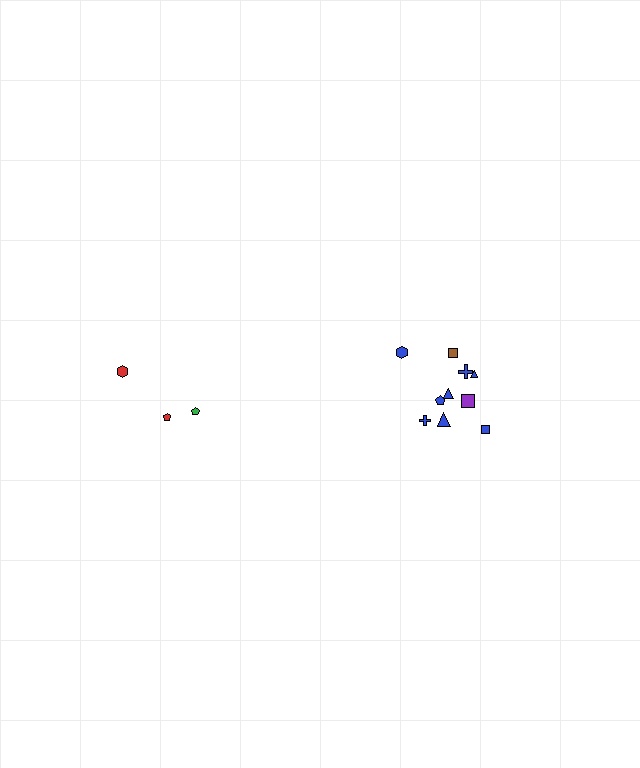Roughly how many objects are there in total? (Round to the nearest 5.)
Roughly 15 objects in total.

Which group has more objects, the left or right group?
The right group.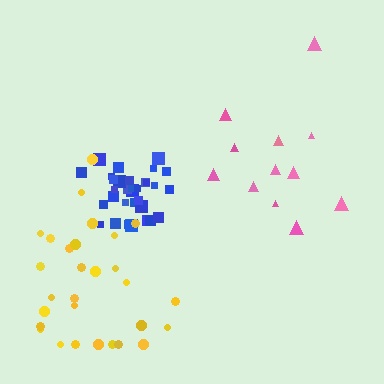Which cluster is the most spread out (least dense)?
Pink.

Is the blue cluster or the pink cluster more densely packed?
Blue.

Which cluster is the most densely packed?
Blue.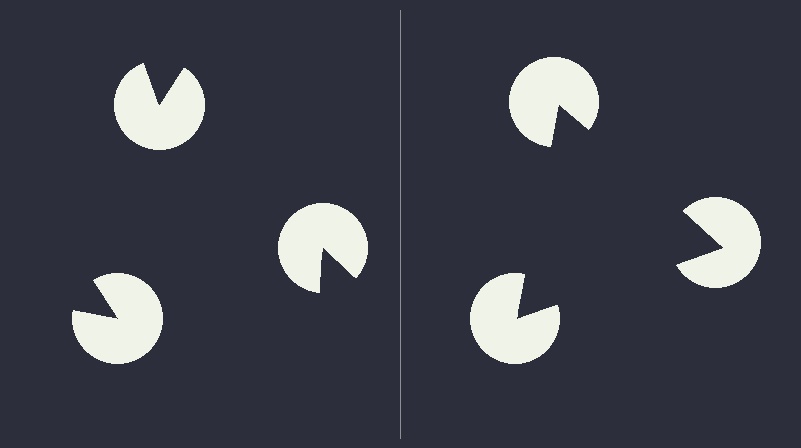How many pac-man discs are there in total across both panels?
6 — 3 on each side.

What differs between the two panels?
The pac-man discs are positioned identically on both sides; only the wedge orientations differ. On the right they align to a triangle; on the left they are misaligned.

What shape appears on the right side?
An illusory triangle.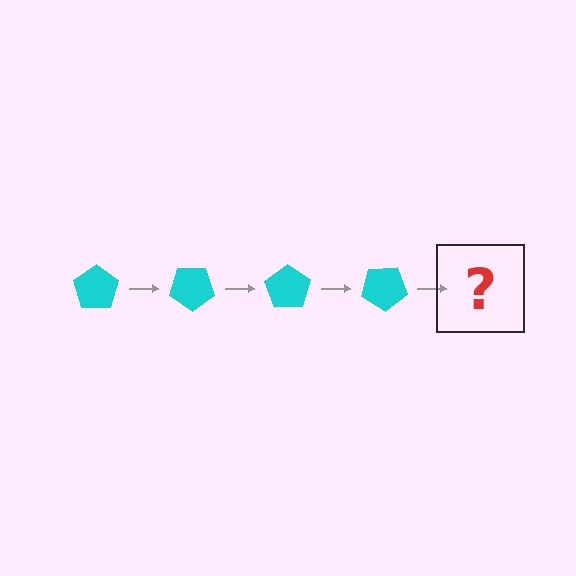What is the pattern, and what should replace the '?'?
The pattern is that the pentagon rotates 35 degrees each step. The '?' should be a cyan pentagon rotated 140 degrees.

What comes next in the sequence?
The next element should be a cyan pentagon rotated 140 degrees.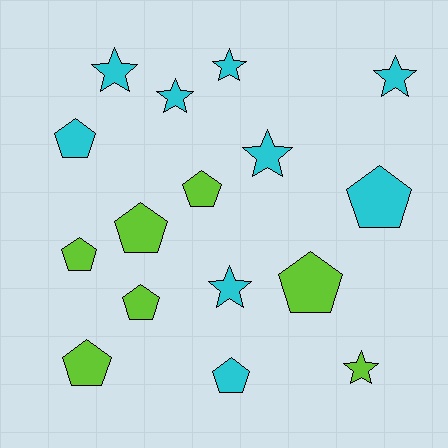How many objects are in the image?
There are 16 objects.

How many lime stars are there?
There is 1 lime star.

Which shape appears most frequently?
Pentagon, with 9 objects.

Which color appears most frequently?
Cyan, with 9 objects.